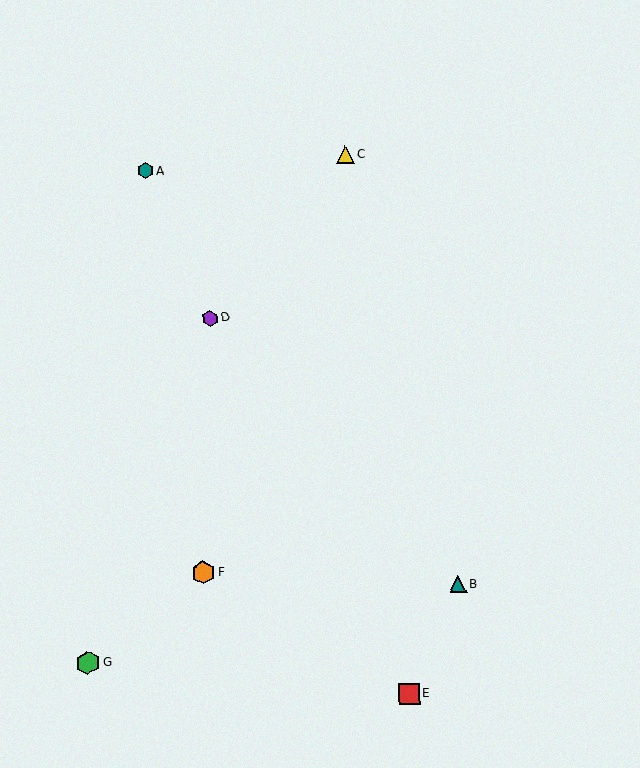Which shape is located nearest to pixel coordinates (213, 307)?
The purple hexagon (labeled D) at (210, 318) is nearest to that location.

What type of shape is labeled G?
Shape G is a green hexagon.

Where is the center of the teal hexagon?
The center of the teal hexagon is at (146, 171).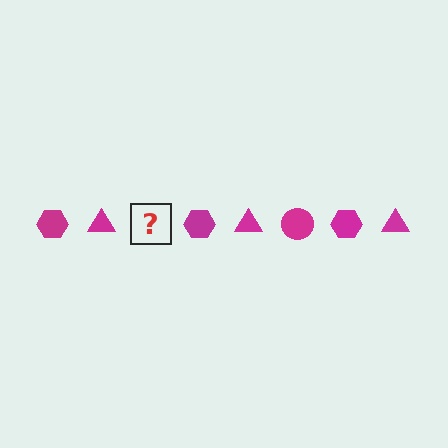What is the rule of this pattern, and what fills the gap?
The rule is that the pattern cycles through hexagon, triangle, circle shapes in magenta. The gap should be filled with a magenta circle.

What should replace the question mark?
The question mark should be replaced with a magenta circle.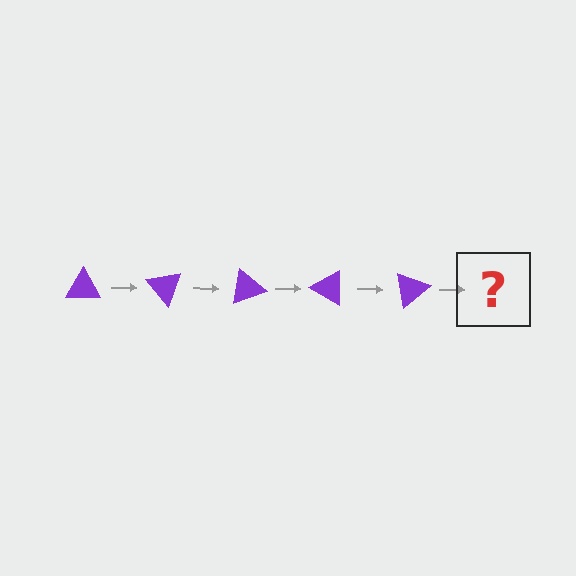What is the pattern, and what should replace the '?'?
The pattern is that the triangle rotates 50 degrees each step. The '?' should be a purple triangle rotated 250 degrees.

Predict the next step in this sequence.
The next step is a purple triangle rotated 250 degrees.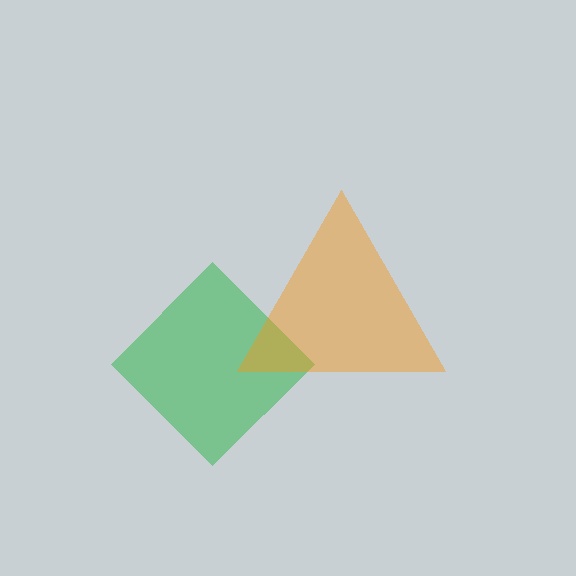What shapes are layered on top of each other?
The layered shapes are: a green diamond, an orange triangle.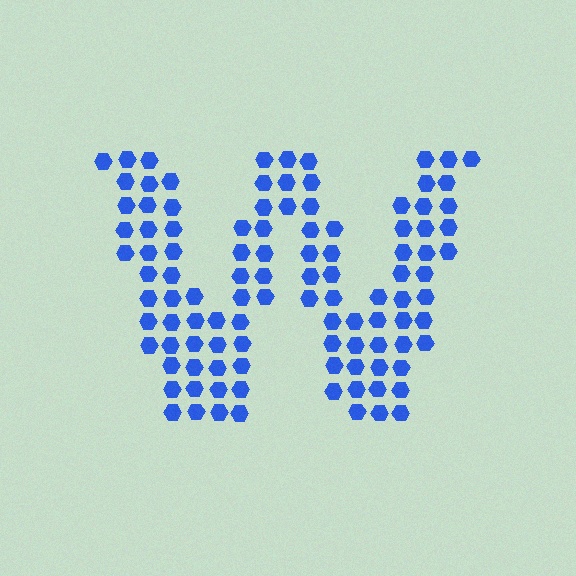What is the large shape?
The large shape is the letter W.